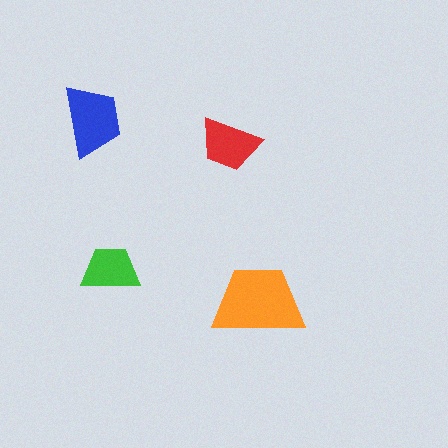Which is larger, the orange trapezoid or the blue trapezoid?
The orange one.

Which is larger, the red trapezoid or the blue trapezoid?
The blue one.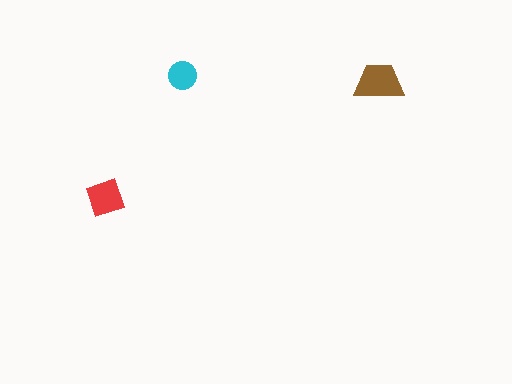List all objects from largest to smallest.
The brown trapezoid, the red square, the cyan circle.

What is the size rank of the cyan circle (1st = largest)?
3rd.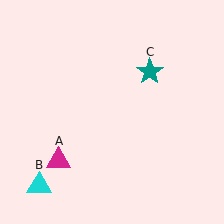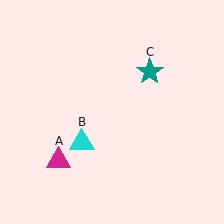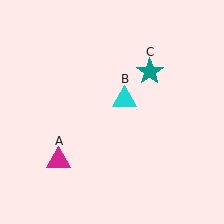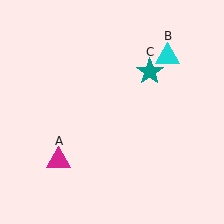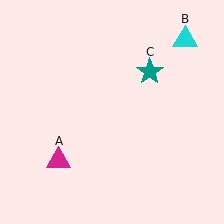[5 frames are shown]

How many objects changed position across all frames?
1 object changed position: cyan triangle (object B).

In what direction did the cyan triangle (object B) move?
The cyan triangle (object B) moved up and to the right.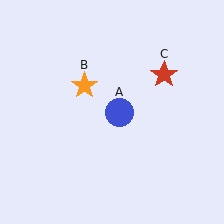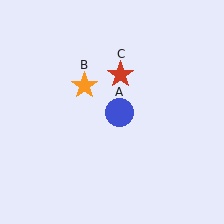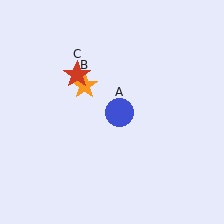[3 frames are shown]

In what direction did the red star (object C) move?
The red star (object C) moved left.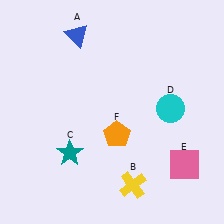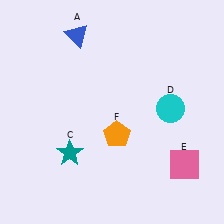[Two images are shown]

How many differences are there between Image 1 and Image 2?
There is 1 difference between the two images.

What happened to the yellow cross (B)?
The yellow cross (B) was removed in Image 2. It was in the bottom-right area of Image 1.